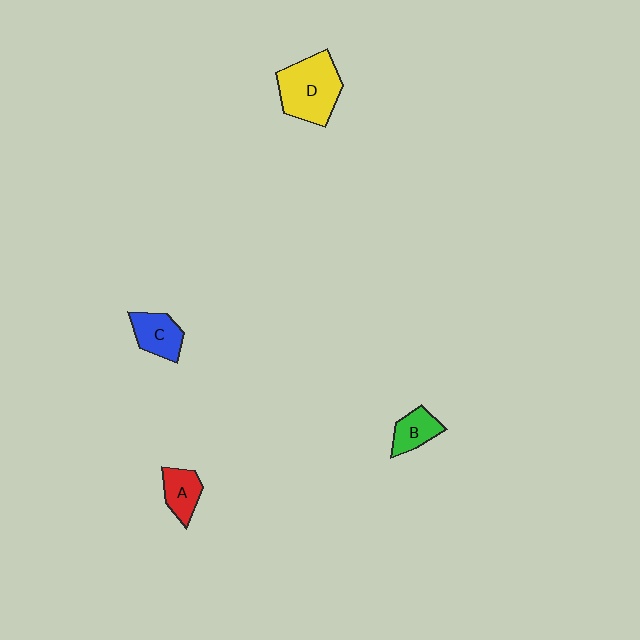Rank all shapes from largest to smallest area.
From largest to smallest: D (yellow), C (blue), A (red), B (green).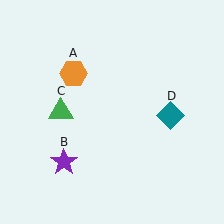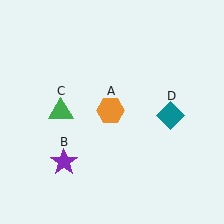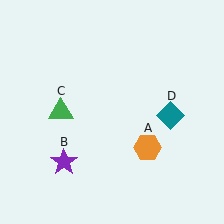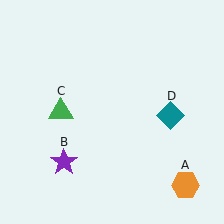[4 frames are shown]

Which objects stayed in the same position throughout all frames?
Purple star (object B) and green triangle (object C) and teal diamond (object D) remained stationary.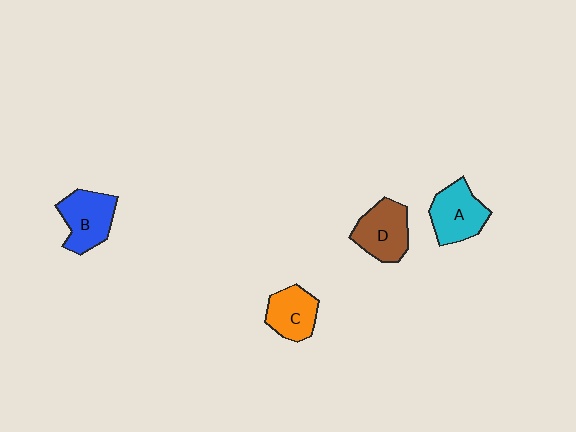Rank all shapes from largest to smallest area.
From largest to smallest: B (blue), D (brown), A (cyan), C (orange).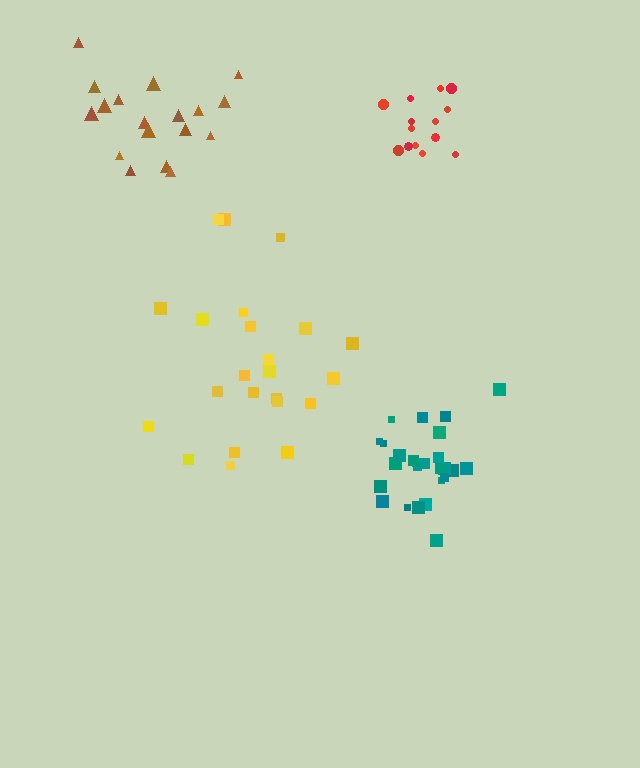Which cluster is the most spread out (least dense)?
Yellow.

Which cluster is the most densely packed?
Teal.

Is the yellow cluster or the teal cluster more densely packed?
Teal.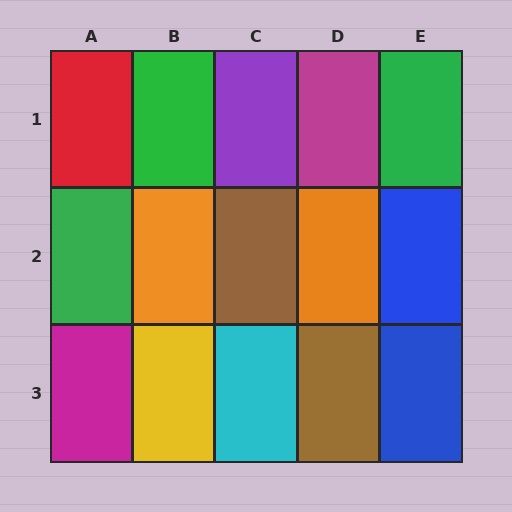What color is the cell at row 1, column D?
Magenta.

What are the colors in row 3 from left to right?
Magenta, yellow, cyan, brown, blue.